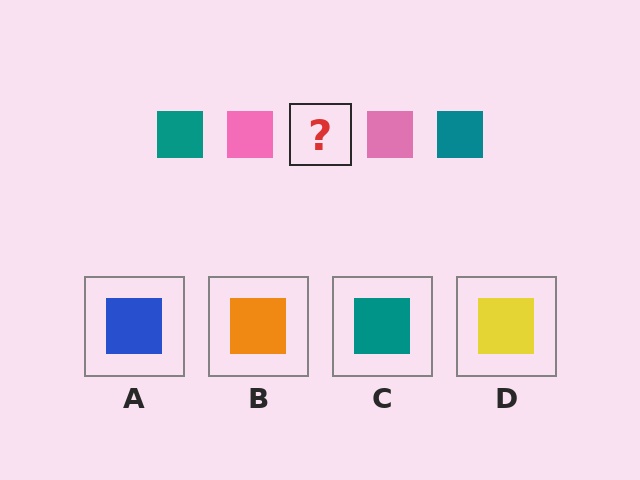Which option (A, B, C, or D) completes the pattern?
C.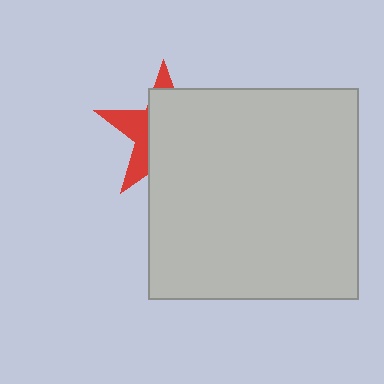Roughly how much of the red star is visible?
A small part of it is visible (roughly 33%).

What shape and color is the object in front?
The object in front is a light gray square.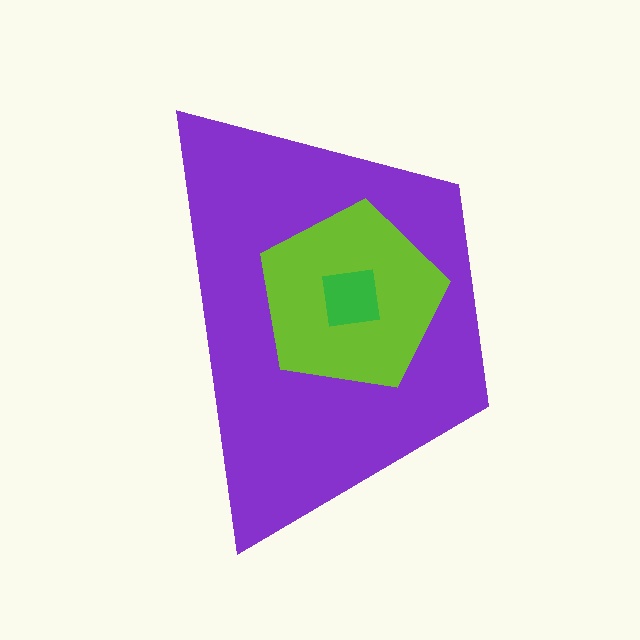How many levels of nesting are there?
3.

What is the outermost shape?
The purple trapezoid.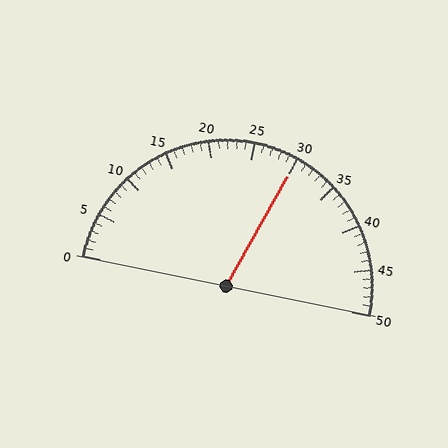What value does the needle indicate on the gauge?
The needle indicates approximately 30.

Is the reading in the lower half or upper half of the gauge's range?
The reading is in the upper half of the range (0 to 50).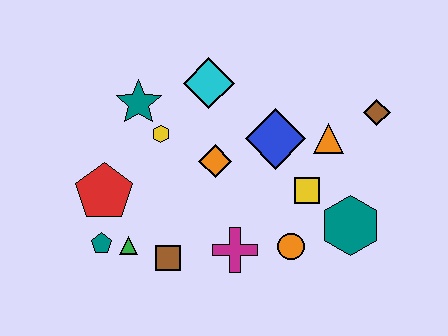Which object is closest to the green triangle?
The teal pentagon is closest to the green triangle.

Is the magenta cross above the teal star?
No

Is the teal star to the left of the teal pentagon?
No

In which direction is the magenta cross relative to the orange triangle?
The magenta cross is below the orange triangle.